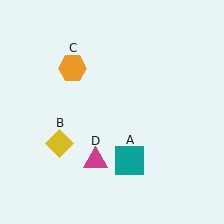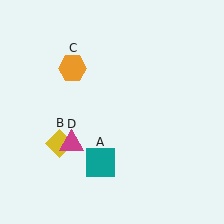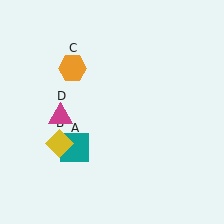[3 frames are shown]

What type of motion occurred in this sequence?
The teal square (object A), magenta triangle (object D) rotated clockwise around the center of the scene.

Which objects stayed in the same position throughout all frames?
Yellow diamond (object B) and orange hexagon (object C) remained stationary.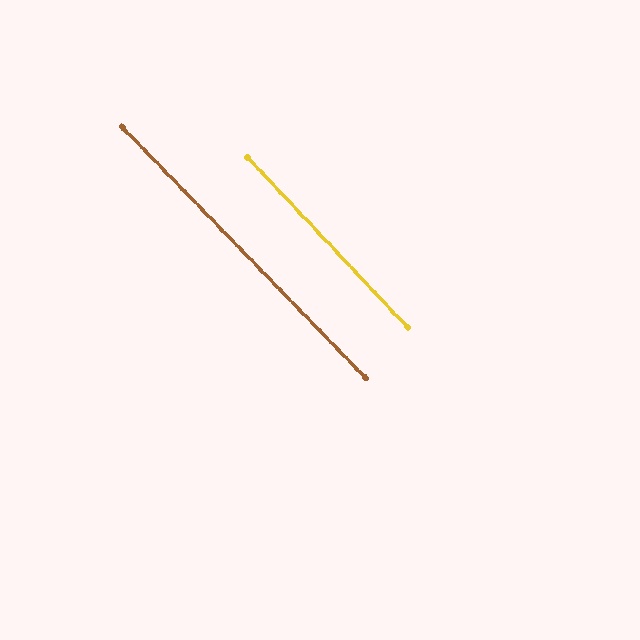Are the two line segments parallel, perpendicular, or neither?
Parallel — their directions differ by only 0.9°.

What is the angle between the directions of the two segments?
Approximately 1 degree.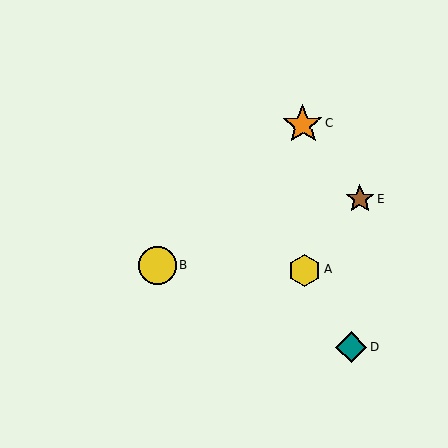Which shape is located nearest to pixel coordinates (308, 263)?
The yellow hexagon (labeled A) at (305, 270) is nearest to that location.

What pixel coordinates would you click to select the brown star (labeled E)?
Click at (360, 199) to select the brown star E.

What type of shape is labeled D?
Shape D is a teal diamond.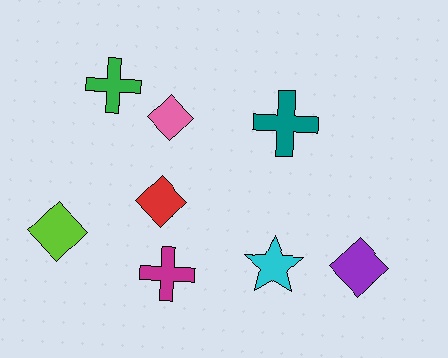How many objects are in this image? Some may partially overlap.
There are 8 objects.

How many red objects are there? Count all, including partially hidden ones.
There is 1 red object.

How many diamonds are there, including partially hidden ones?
There are 4 diamonds.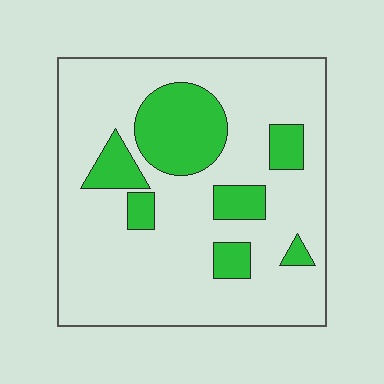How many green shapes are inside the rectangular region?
7.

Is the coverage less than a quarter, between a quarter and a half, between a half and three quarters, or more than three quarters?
Less than a quarter.